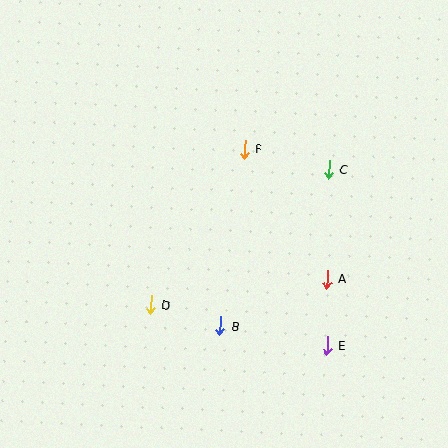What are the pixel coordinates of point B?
Point B is at (220, 326).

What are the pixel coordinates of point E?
Point E is at (327, 345).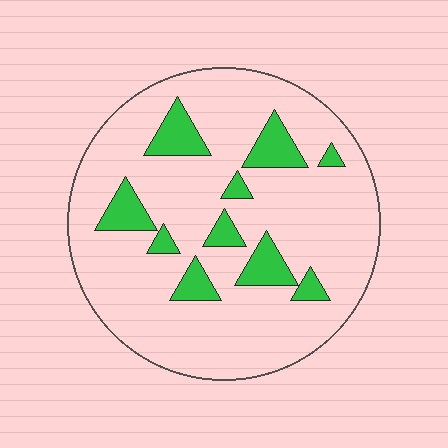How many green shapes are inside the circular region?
10.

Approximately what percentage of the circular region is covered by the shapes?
Approximately 15%.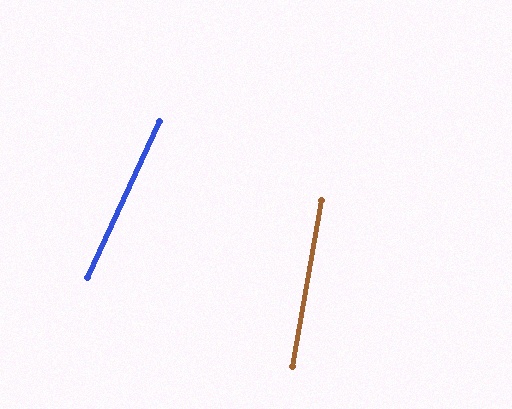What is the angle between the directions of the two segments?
Approximately 15 degrees.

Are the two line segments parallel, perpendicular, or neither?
Neither parallel nor perpendicular — they differ by about 15°.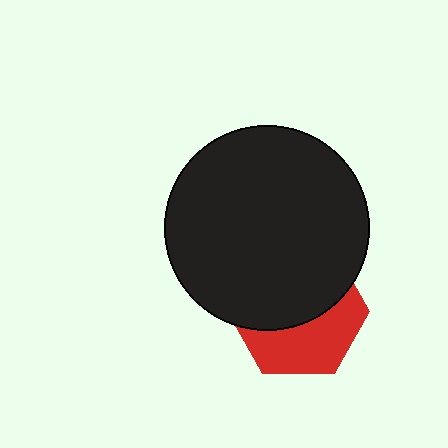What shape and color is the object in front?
The object in front is a black circle.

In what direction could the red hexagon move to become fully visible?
The red hexagon could move down. That would shift it out from behind the black circle entirely.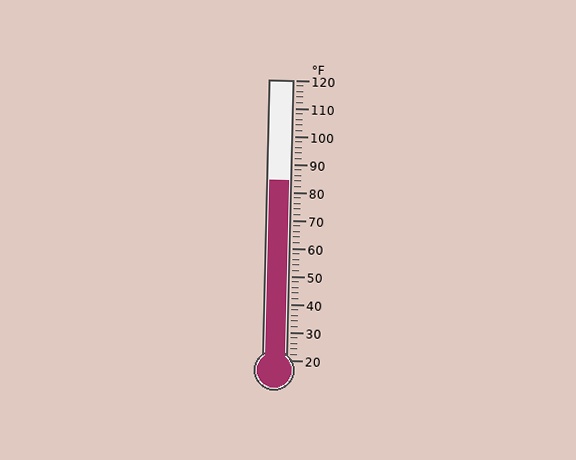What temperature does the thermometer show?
The thermometer shows approximately 84°F.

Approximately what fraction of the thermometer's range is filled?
The thermometer is filled to approximately 65% of its range.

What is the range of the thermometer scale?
The thermometer scale ranges from 20°F to 120°F.